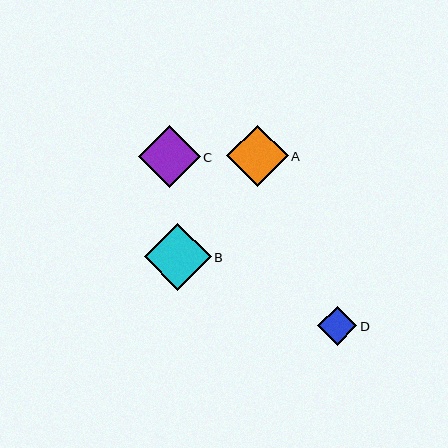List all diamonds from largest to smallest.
From largest to smallest: B, A, C, D.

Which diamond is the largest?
Diamond B is the largest with a size of approximately 67 pixels.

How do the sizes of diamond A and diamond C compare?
Diamond A and diamond C are approximately the same size.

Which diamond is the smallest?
Diamond D is the smallest with a size of approximately 39 pixels.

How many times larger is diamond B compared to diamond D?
Diamond B is approximately 1.7 times the size of diamond D.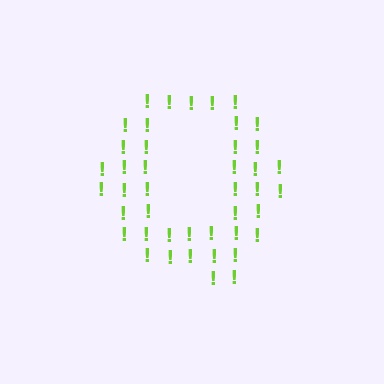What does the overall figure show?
The overall figure shows the letter Q.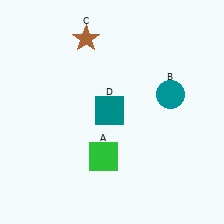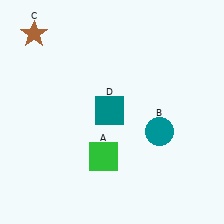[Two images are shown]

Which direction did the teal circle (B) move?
The teal circle (B) moved down.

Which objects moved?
The objects that moved are: the teal circle (B), the brown star (C).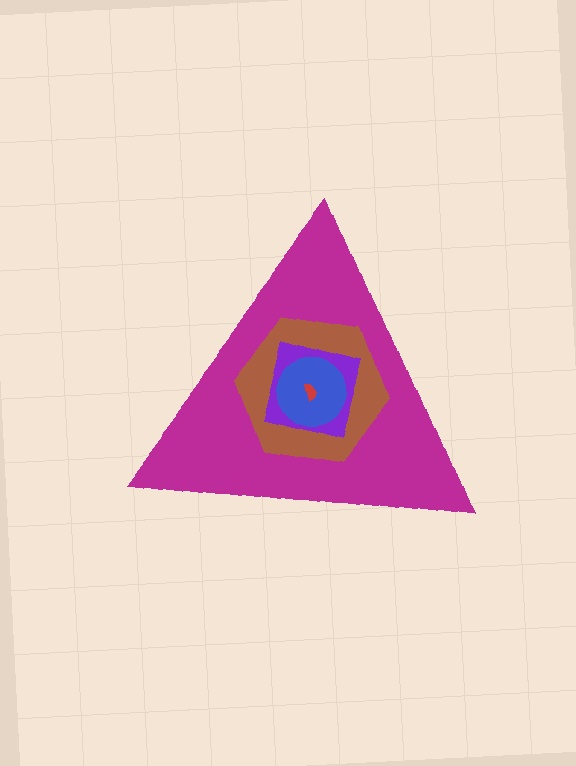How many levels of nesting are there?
5.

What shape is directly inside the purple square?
The blue circle.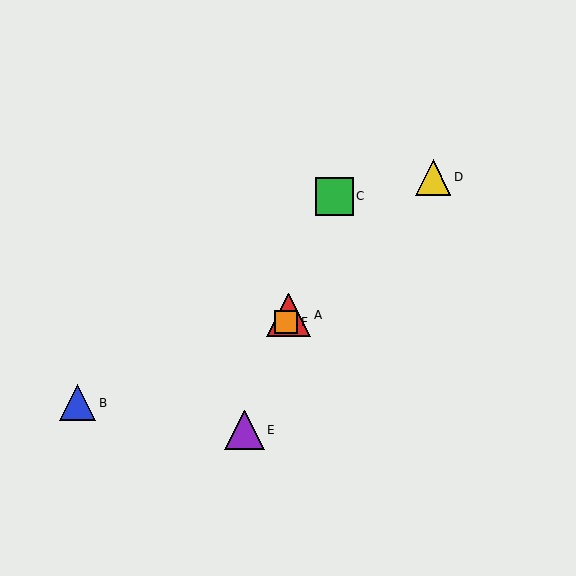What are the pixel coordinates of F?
Object F is at (286, 322).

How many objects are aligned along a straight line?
4 objects (A, C, E, F) are aligned along a straight line.